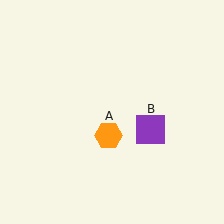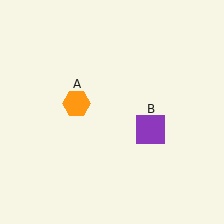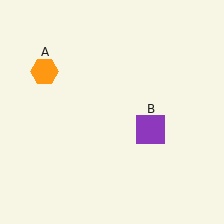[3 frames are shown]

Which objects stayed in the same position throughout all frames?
Purple square (object B) remained stationary.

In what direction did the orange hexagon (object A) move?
The orange hexagon (object A) moved up and to the left.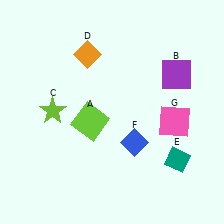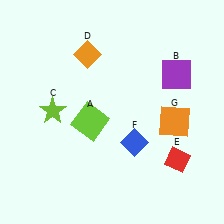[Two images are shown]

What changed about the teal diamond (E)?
In Image 1, E is teal. In Image 2, it changed to red.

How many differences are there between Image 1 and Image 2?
There are 2 differences between the two images.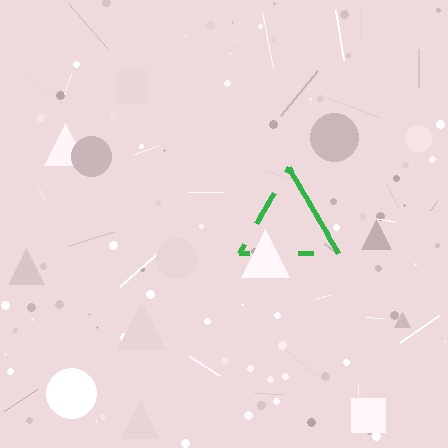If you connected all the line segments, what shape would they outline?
They would outline a triangle.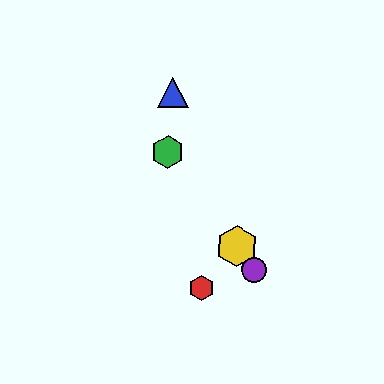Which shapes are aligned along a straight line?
The green hexagon, the yellow hexagon, the purple circle are aligned along a straight line.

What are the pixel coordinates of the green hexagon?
The green hexagon is at (168, 152).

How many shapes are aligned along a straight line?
3 shapes (the green hexagon, the yellow hexagon, the purple circle) are aligned along a straight line.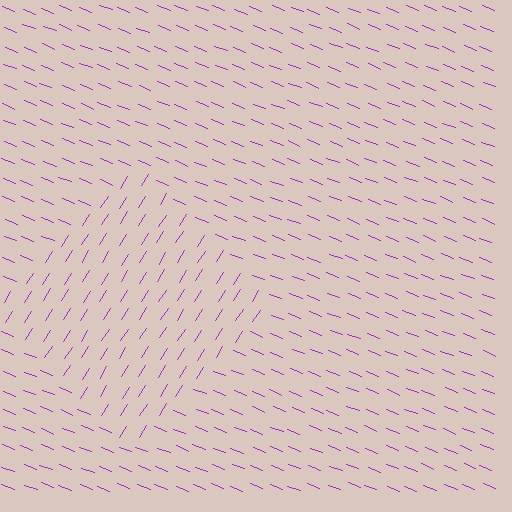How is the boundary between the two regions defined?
The boundary is defined purely by a change in line orientation (approximately 79 degrees difference). All lines are the same color and thickness.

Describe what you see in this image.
The image is filled with small purple line segments. A diamond region in the image has lines oriented differently from the surrounding lines, creating a visible texture boundary.